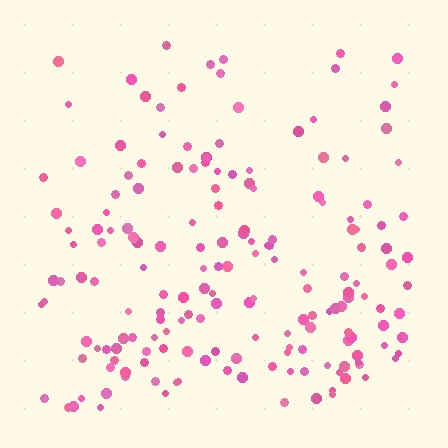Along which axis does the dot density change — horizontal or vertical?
Vertical.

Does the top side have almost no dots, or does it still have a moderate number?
Still a moderate number, just noticeably fewer than the bottom.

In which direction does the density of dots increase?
From top to bottom, with the bottom side densest.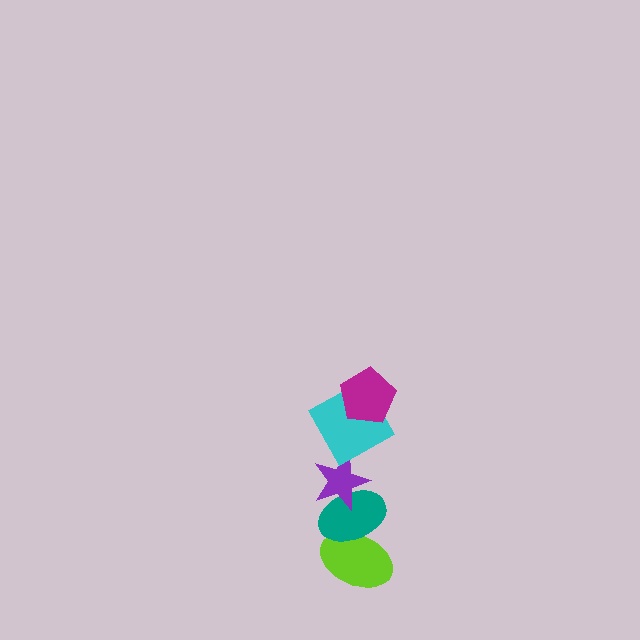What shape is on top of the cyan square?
The magenta pentagon is on top of the cyan square.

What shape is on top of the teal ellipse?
The purple star is on top of the teal ellipse.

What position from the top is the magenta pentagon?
The magenta pentagon is 1st from the top.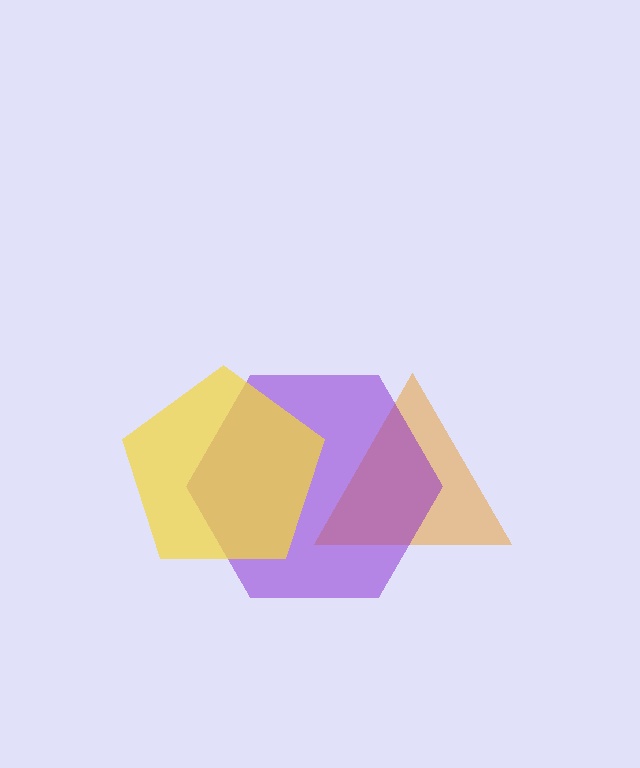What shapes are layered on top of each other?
The layered shapes are: an orange triangle, a purple hexagon, a yellow pentagon.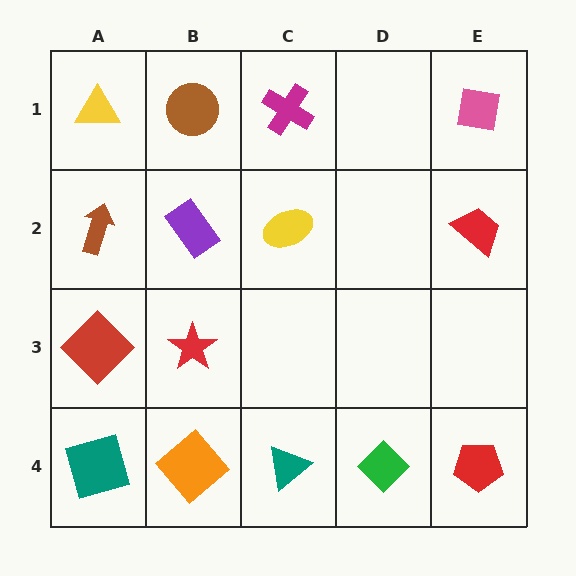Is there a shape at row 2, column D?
No, that cell is empty.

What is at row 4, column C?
A teal triangle.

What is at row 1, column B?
A brown circle.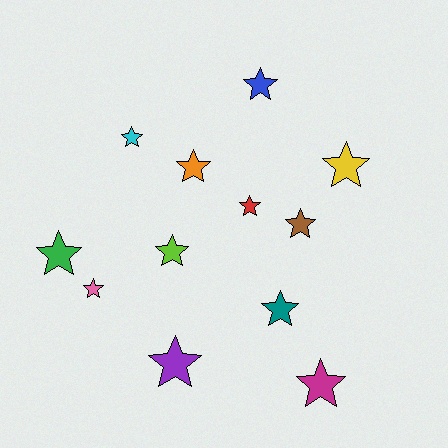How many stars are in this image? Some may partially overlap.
There are 12 stars.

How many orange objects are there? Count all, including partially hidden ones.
There is 1 orange object.